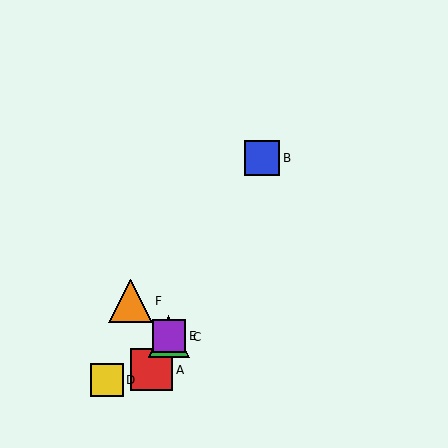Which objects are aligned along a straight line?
Objects A, B, C, E are aligned along a straight line.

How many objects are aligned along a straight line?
4 objects (A, B, C, E) are aligned along a straight line.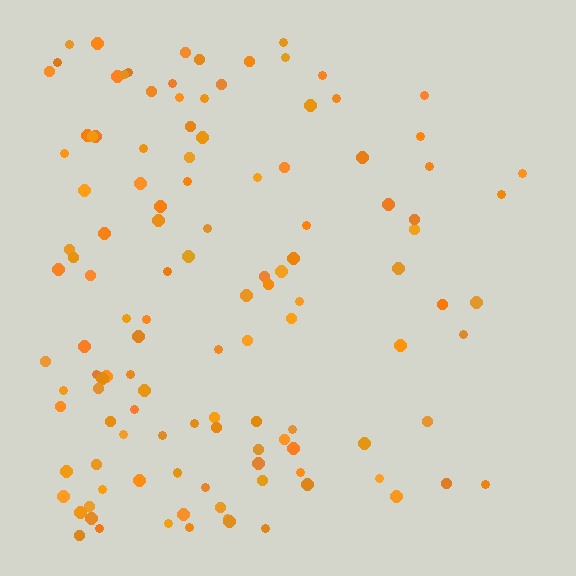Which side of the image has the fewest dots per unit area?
The right.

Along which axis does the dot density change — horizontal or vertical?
Horizontal.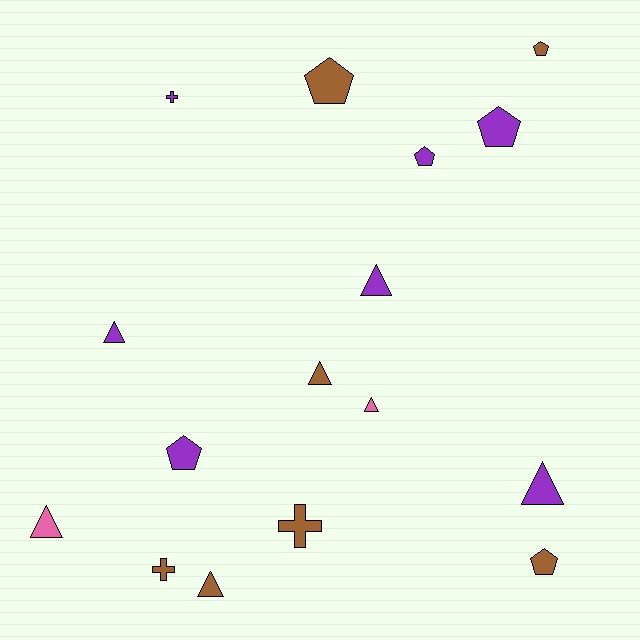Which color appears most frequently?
Brown, with 7 objects.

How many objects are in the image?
There are 16 objects.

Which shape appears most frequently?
Triangle, with 7 objects.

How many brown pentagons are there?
There are 3 brown pentagons.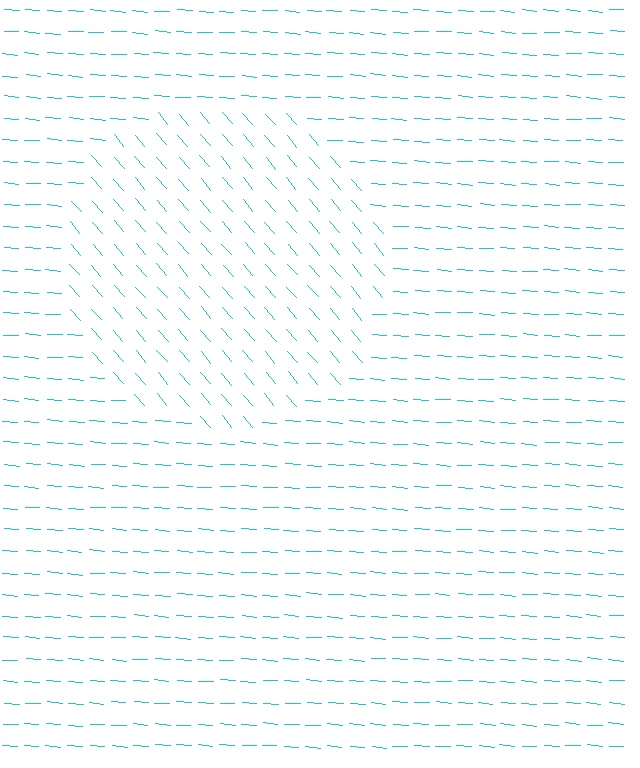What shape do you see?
I see a circle.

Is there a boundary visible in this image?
Yes, there is a texture boundary formed by a change in line orientation.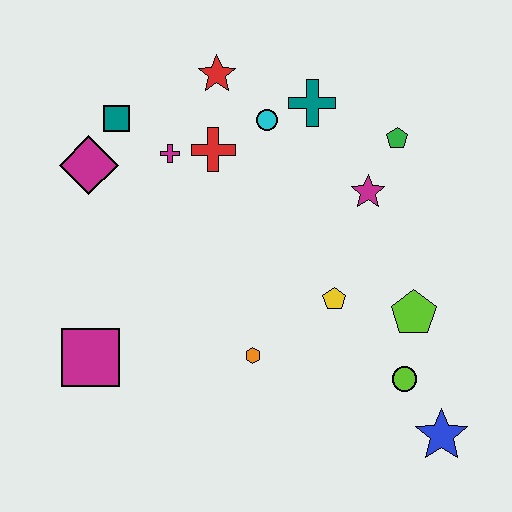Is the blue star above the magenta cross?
No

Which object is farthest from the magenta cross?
The blue star is farthest from the magenta cross.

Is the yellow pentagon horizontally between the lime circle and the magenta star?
No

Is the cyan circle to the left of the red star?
No